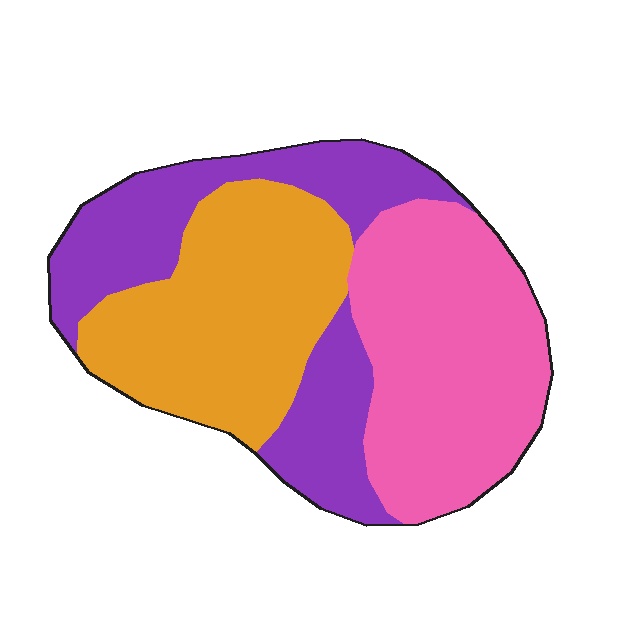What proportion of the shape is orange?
Orange covers around 35% of the shape.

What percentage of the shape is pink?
Pink covers about 35% of the shape.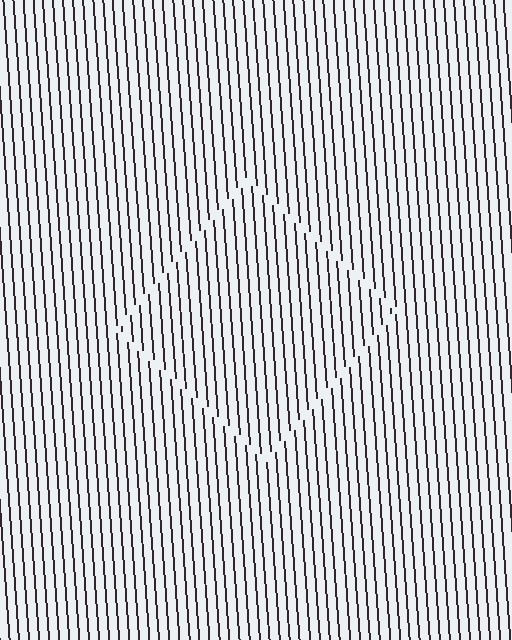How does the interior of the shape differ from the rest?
The interior of the shape contains the same grating, shifted by half a period — the contour is defined by the phase discontinuity where line-ends from the inner and outer gratings abut.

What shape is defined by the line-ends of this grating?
An illusory square. The interior of the shape contains the same grating, shifted by half a period — the contour is defined by the phase discontinuity where line-ends from the inner and outer gratings abut.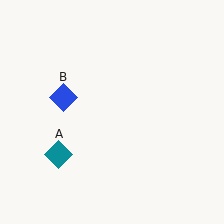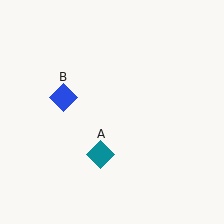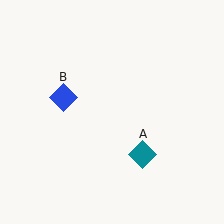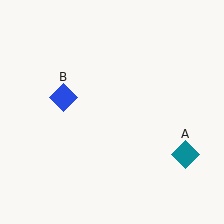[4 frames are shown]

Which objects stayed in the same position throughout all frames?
Blue diamond (object B) remained stationary.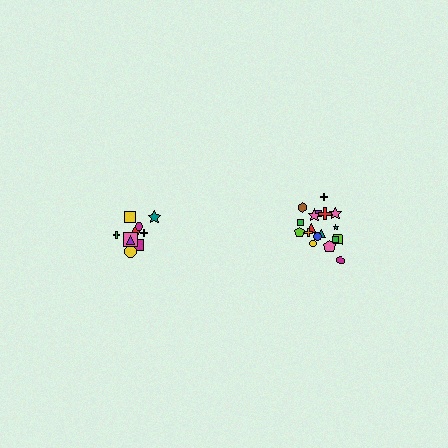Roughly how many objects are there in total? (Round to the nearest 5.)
Roughly 30 objects in total.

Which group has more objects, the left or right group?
The right group.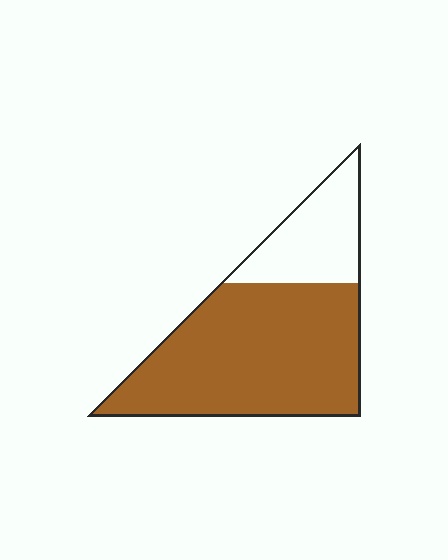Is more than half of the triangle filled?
Yes.